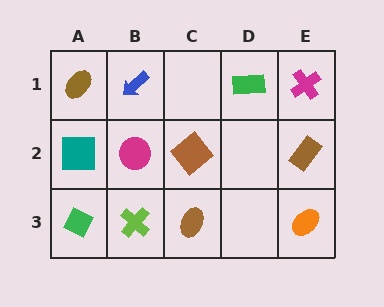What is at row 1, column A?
A brown ellipse.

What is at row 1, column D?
A green rectangle.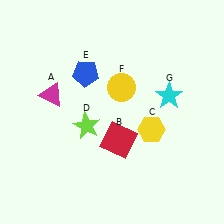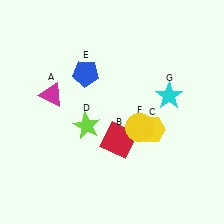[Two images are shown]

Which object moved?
The yellow circle (F) moved down.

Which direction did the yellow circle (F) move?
The yellow circle (F) moved down.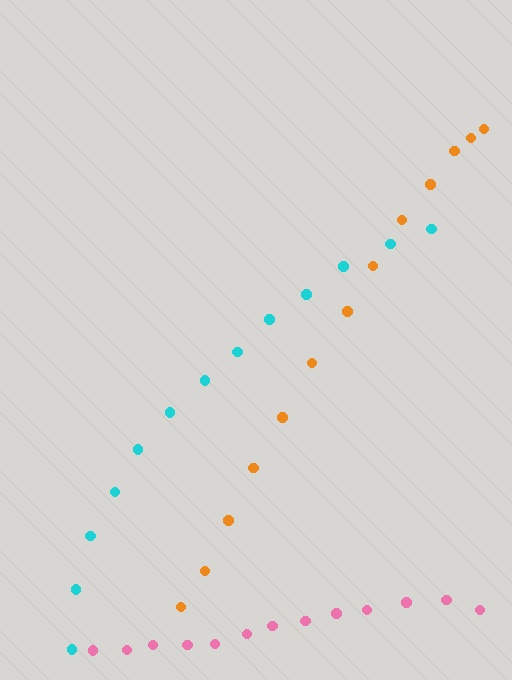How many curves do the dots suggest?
There are 3 distinct paths.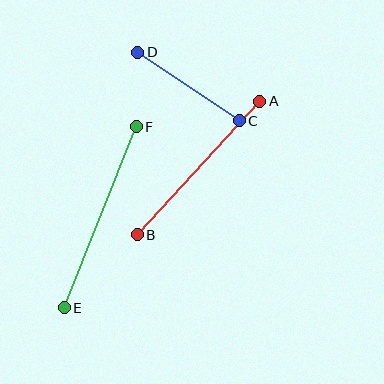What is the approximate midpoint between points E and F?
The midpoint is at approximately (100, 217) pixels.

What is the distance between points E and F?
The distance is approximately 195 pixels.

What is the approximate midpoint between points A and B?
The midpoint is at approximately (198, 168) pixels.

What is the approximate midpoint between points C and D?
The midpoint is at approximately (188, 87) pixels.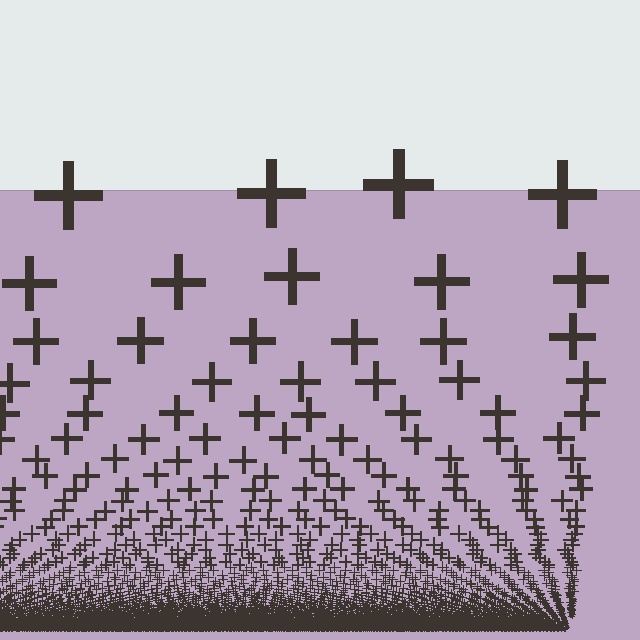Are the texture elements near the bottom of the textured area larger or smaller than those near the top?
Smaller. The gradient is inverted — elements near the bottom are smaller and denser.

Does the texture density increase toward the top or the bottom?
Density increases toward the bottom.